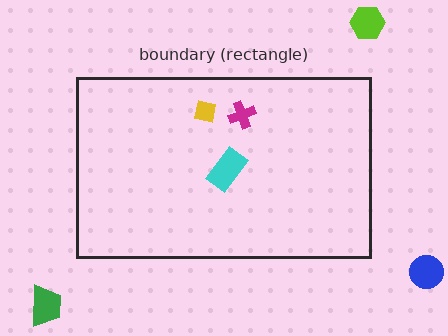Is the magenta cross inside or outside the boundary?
Inside.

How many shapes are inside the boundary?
3 inside, 3 outside.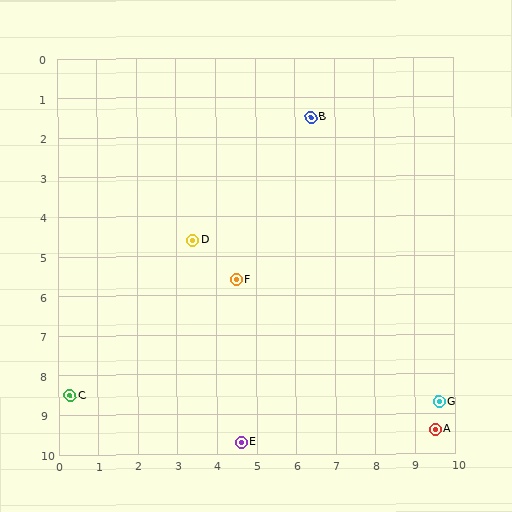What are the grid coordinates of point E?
Point E is at approximately (4.6, 9.7).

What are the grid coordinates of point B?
Point B is at approximately (6.4, 1.5).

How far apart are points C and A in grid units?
Points C and A are about 9.2 grid units apart.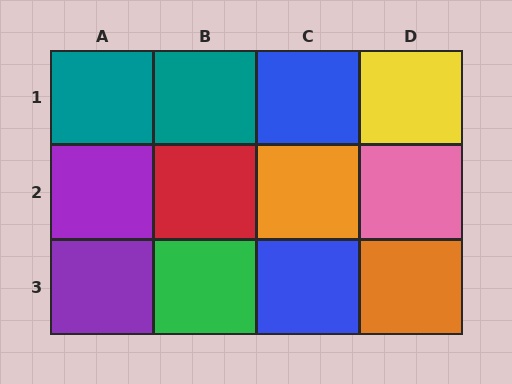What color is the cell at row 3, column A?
Purple.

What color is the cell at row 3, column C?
Blue.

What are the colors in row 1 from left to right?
Teal, teal, blue, yellow.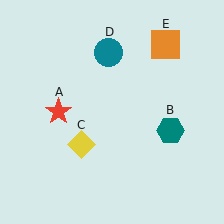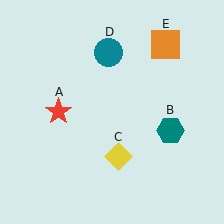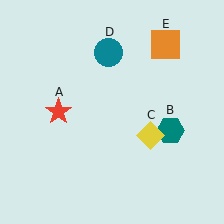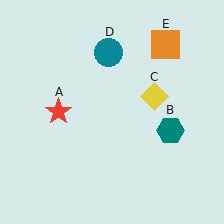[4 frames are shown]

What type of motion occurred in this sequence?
The yellow diamond (object C) rotated counterclockwise around the center of the scene.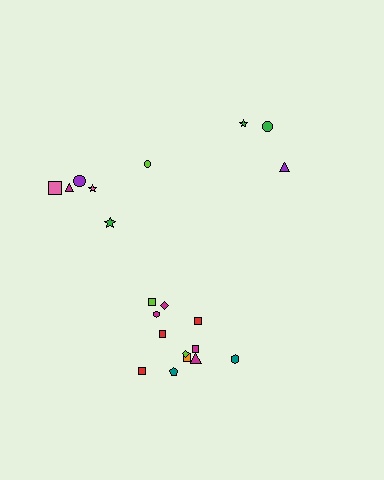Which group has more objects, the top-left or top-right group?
The top-left group.